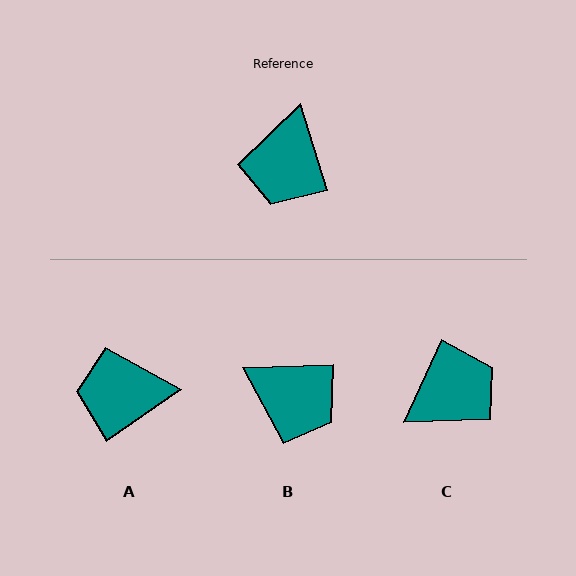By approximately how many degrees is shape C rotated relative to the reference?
Approximately 138 degrees counter-clockwise.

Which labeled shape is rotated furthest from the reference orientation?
C, about 138 degrees away.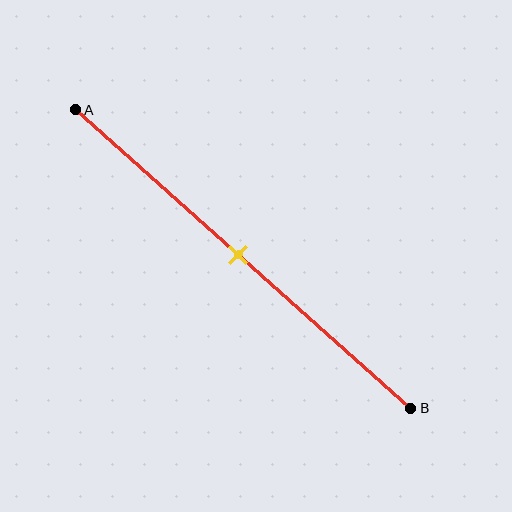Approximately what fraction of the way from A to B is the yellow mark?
The yellow mark is approximately 50% of the way from A to B.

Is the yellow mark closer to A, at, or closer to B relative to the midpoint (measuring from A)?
The yellow mark is approximately at the midpoint of segment AB.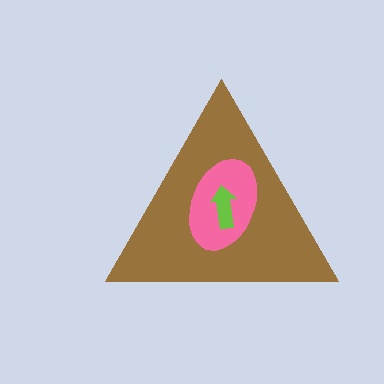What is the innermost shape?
The lime arrow.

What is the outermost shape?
The brown triangle.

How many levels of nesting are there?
3.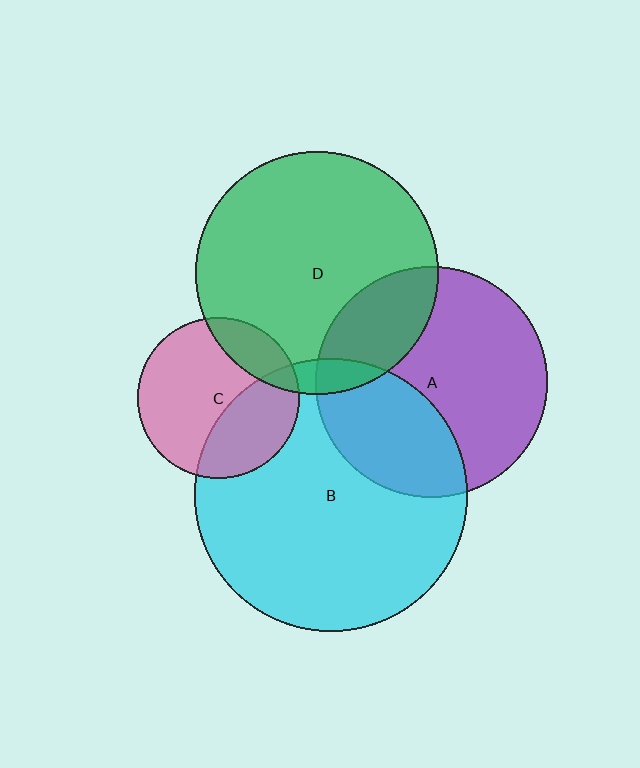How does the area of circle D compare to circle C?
Approximately 2.3 times.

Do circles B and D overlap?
Yes.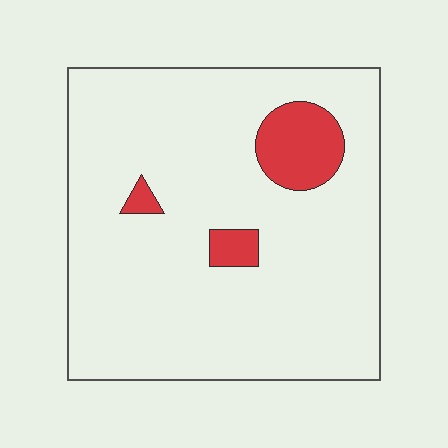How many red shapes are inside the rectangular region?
3.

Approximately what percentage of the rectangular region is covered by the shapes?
Approximately 10%.